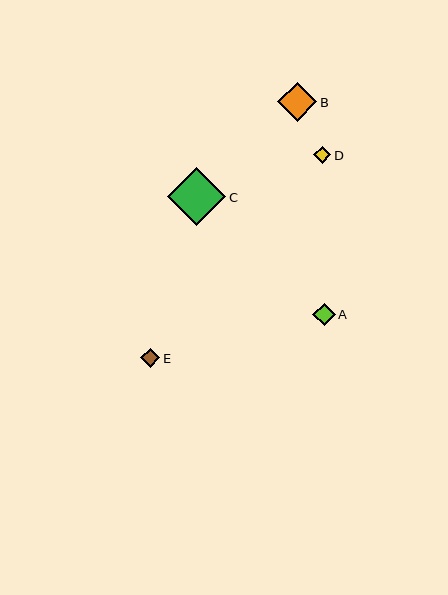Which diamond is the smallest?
Diamond D is the smallest with a size of approximately 17 pixels.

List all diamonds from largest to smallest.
From largest to smallest: C, B, A, E, D.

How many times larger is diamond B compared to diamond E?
Diamond B is approximately 2.0 times the size of diamond E.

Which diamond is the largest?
Diamond C is the largest with a size of approximately 59 pixels.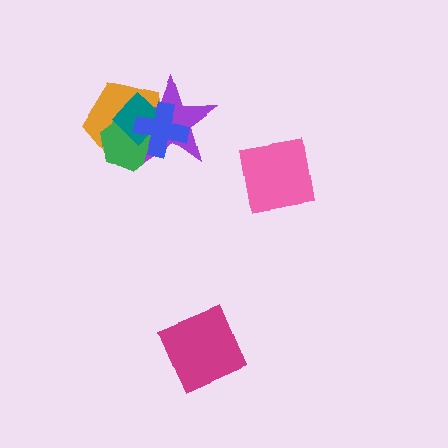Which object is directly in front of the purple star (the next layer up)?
The teal diamond is directly in front of the purple star.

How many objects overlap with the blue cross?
4 objects overlap with the blue cross.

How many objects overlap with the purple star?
4 objects overlap with the purple star.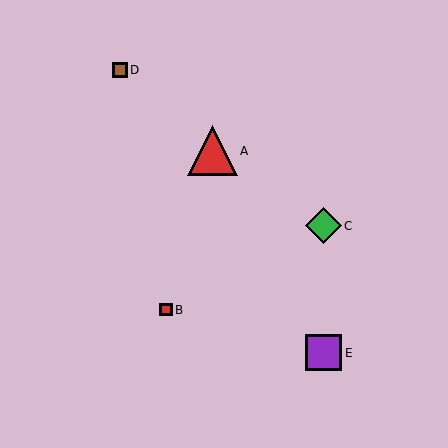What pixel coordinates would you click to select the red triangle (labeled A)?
Click at (212, 151) to select the red triangle A.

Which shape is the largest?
The red triangle (labeled A) is the largest.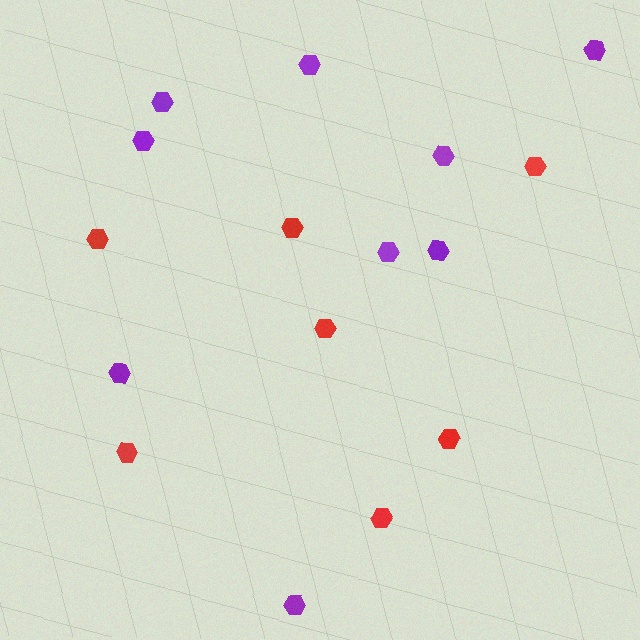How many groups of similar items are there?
There are 2 groups: one group of red hexagons (7) and one group of purple hexagons (9).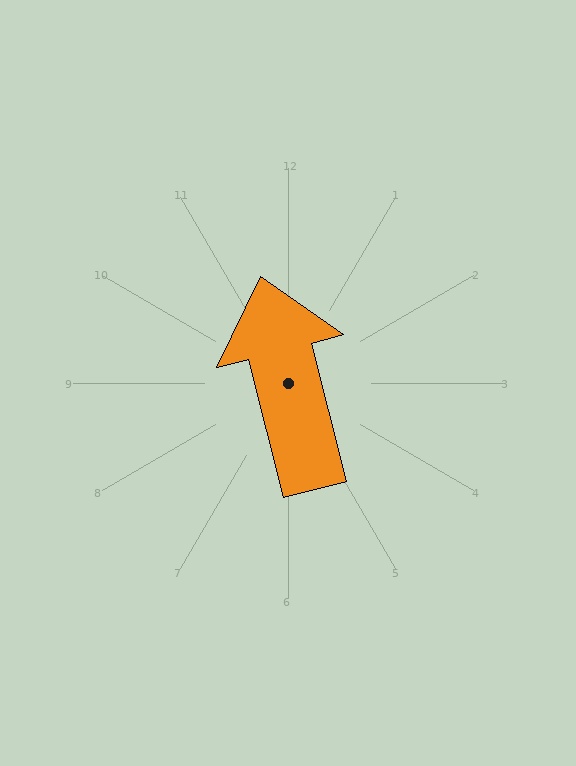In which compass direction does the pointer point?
North.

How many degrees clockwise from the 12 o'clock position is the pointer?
Approximately 346 degrees.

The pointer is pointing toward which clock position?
Roughly 12 o'clock.